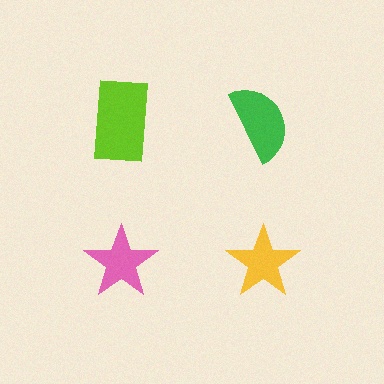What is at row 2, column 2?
A yellow star.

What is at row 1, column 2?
A green semicircle.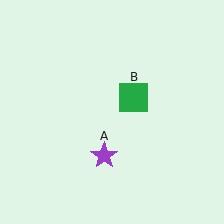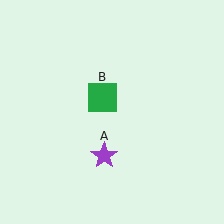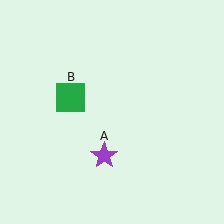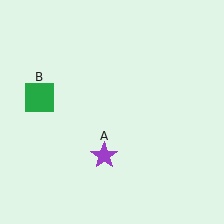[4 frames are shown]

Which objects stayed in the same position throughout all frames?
Purple star (object A) remained stationary.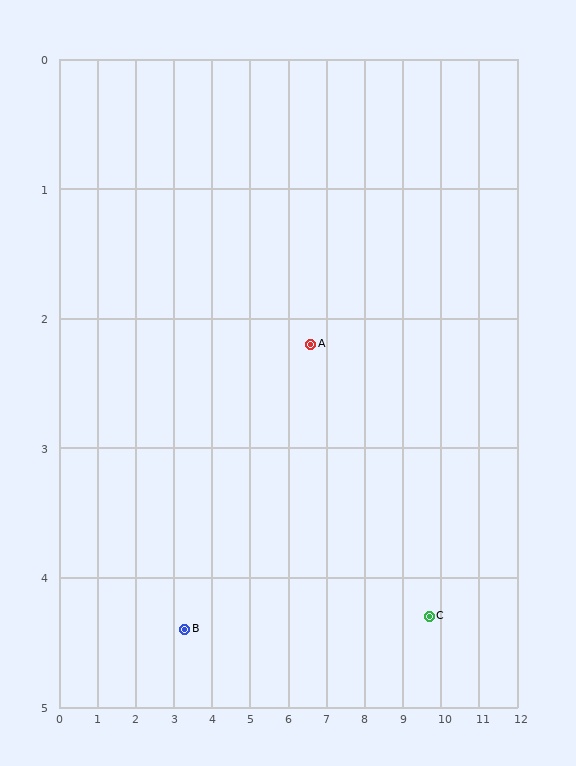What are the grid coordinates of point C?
Point C is at approximately (9.7, 4.3).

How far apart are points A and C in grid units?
Points A and C are about 3.7 grid units apart.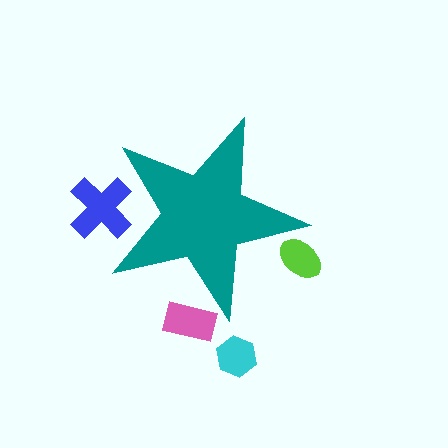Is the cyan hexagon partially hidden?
No, the cyan hexagon is fully visible.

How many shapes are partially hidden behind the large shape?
3 shapes are partially hidden.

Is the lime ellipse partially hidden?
Yes, the lime ellipse is partially hidden behind the teal star.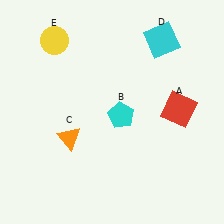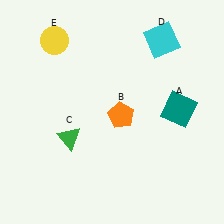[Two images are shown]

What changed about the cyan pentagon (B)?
In Image 1, B is cyan. In Image 2, it changed to orange.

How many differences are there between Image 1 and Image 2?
There are 3 differences between the two images.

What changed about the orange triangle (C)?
In Image 1, C is orange. In Image 2, it changed to green.